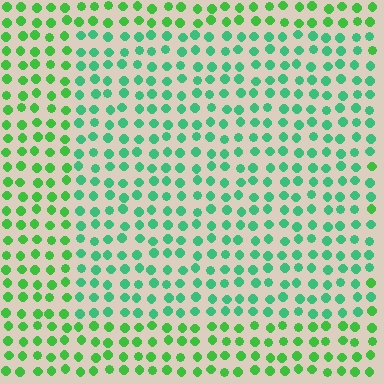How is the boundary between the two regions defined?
The boundary is defined purely by a slight shift in hue (about 30 degrees). Spacing, size, and orientation are identical on both sides.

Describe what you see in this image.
The image is filled with small green elements in a uniform arrangement. A rectangle-shaped region is visible where the elements are tinted to a slightly different hue, forming a subtle color boundary.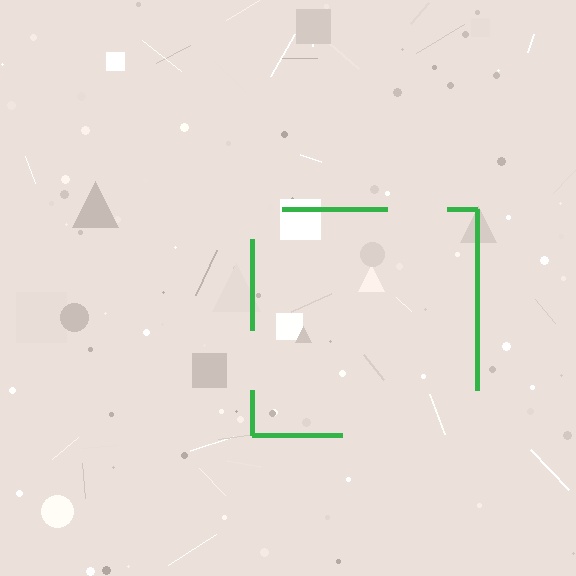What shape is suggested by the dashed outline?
The dashed outline suggests a square.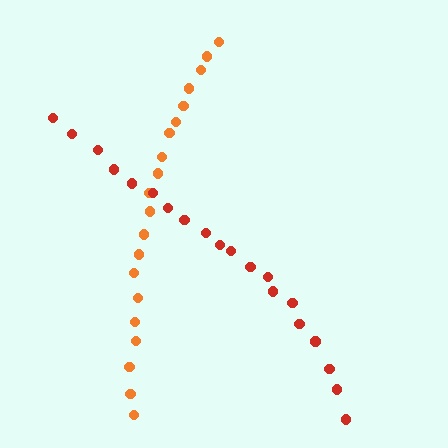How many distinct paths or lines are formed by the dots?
There are 2 distinct paths.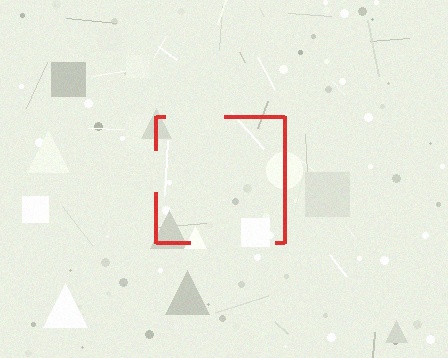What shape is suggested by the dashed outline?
The dashed outline suggests a square.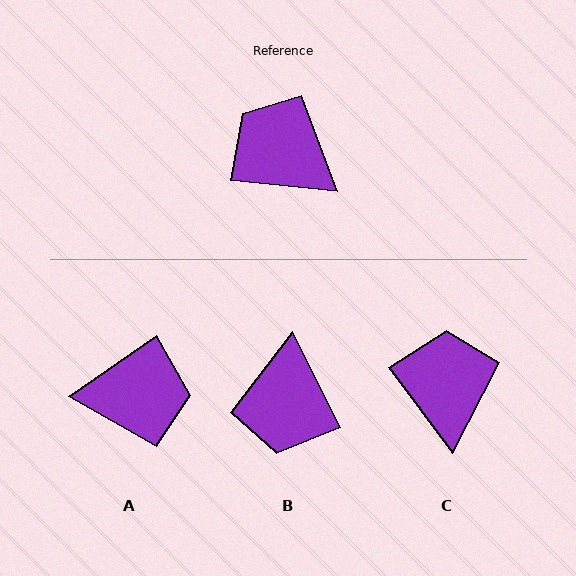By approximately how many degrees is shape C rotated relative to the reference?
Approximately 48 degrees clockwise.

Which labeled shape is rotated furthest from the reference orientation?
A, about 140 degrees away.